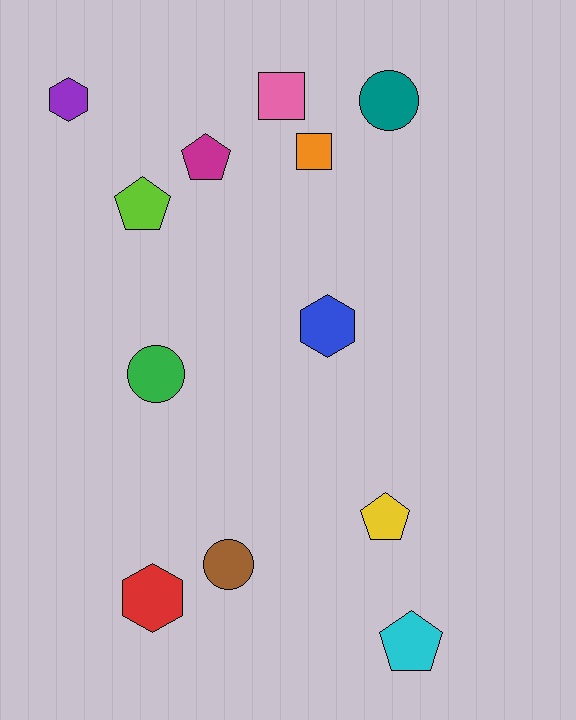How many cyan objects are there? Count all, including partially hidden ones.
There is 1 cyan object.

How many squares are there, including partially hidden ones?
There are 2 squares.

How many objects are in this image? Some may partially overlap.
There are 12 objects.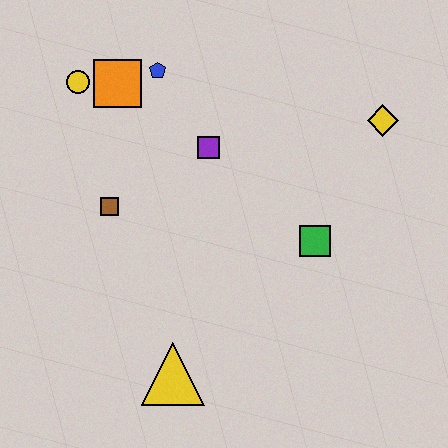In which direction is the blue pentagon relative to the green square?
The blue pentagon is above the green square.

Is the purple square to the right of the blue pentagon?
Yes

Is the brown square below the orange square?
Yes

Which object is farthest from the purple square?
The yellow triangle is farthest from the purple square.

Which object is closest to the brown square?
The purple square is closest to the brown square.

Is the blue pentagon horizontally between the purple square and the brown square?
Yes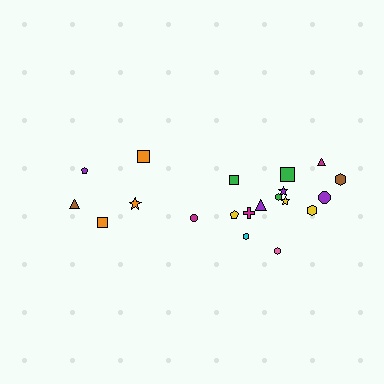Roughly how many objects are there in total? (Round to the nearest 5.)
Roughly 20 objects in total.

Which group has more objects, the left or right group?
The right group.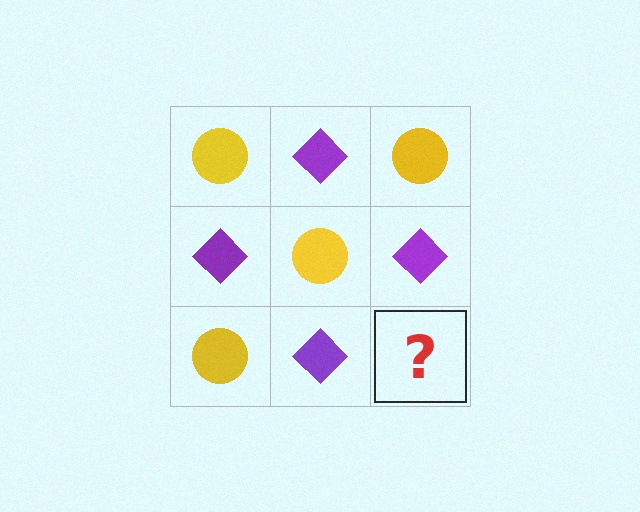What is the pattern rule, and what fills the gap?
The rule is that it alternates yellow circle and purple diamond in a checkerboard pattern. The gap should be filled with a yellow circle.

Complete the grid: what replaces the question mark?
The question mark should be replaced with a yellow circle.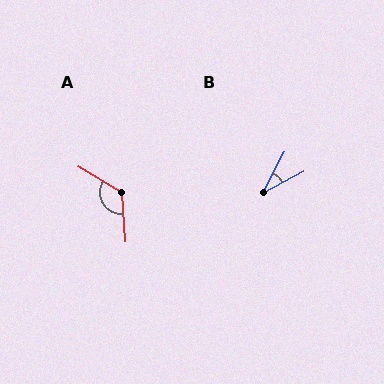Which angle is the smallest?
B, at approximately 34 degrees.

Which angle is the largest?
A, at approximately 125 degrees.